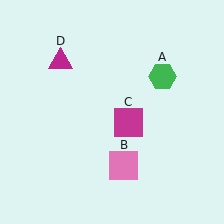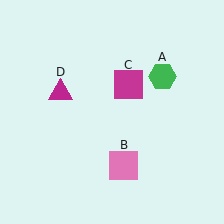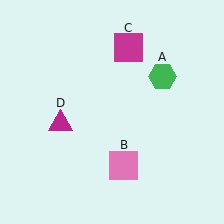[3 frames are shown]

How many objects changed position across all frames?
2 objects changed position: magenta square (object C), magenta triangle (object D).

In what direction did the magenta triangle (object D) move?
The magenta triangle (object D) moved down.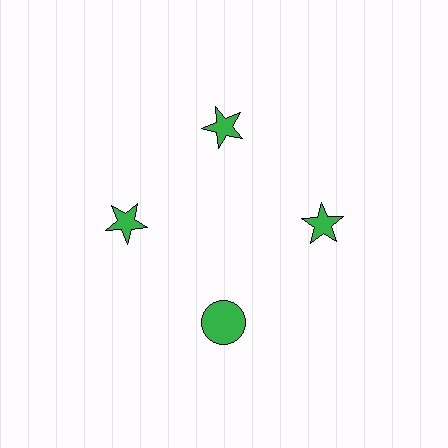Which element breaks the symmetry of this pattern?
The green circle at roughly the 6 o'clock position breaks the symmetry. All other shapes are green stars.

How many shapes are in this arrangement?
There are 4 shapes arranged in a ring pattern.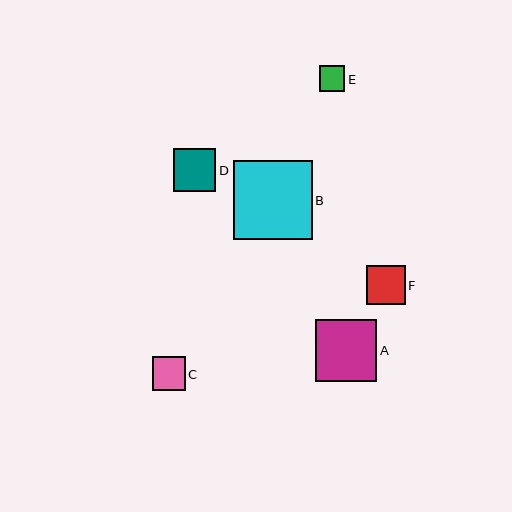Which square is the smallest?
Square E is the smallest with a size of approximately 25 pixels.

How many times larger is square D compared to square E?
Square D is approximately 1.7 times the size of square E.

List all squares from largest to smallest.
From largest to smallest: B, A, D, F, C, E.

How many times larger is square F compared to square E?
Square F is approximately 1.5 times the size of square E.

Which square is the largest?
Square B is the largest with a size of approximately 79 pixels.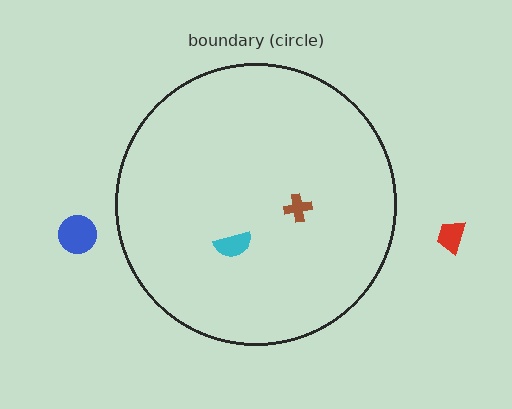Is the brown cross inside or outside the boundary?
Inside.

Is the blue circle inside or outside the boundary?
Outside.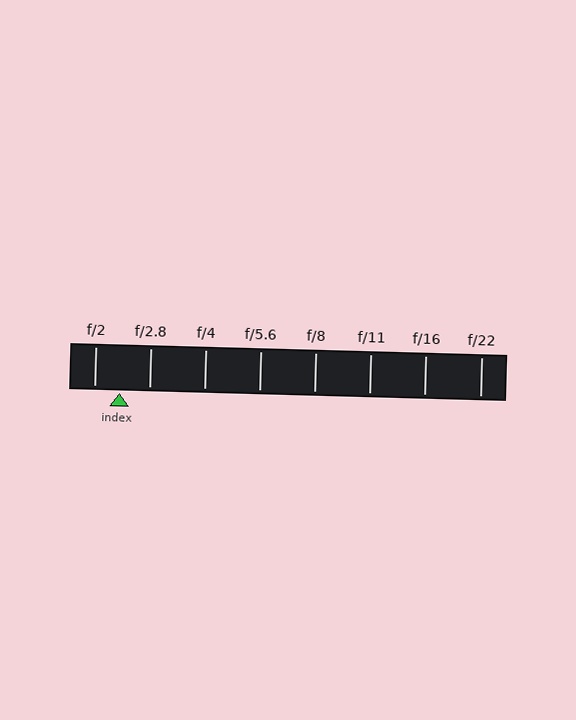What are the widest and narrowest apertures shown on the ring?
The widest aperture shown is f/2 and the narrowest is f/22.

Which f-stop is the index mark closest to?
The index mark is closest to f/2.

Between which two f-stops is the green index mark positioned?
The index mark is between f/2 and f/2.8.